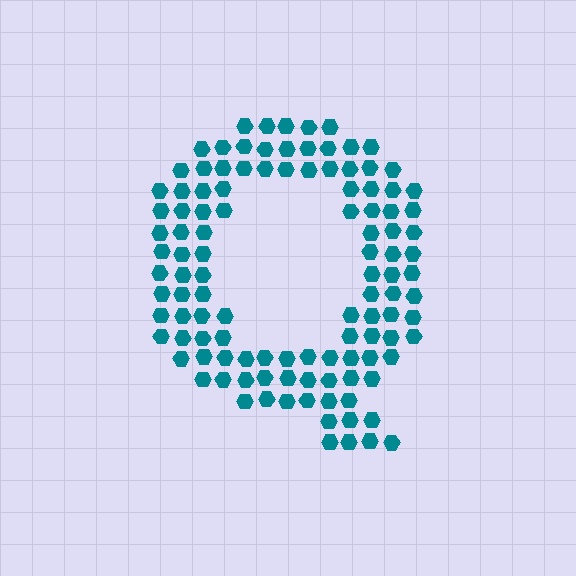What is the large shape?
The large shape is the letter Q.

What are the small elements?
The small elements are hexagons.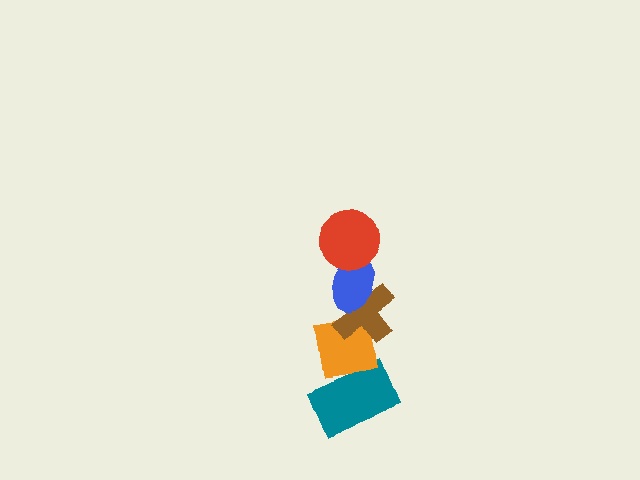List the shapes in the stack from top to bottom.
From top to bottom: the red circle, the blue ellipse, the brown cross, the orange square, the teal rectangle.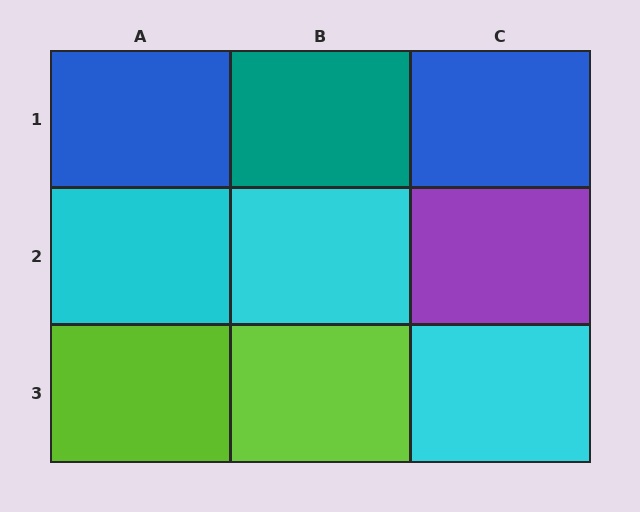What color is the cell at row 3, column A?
Lime.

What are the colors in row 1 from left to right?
Blue, teal, blue.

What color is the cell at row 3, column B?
Lime.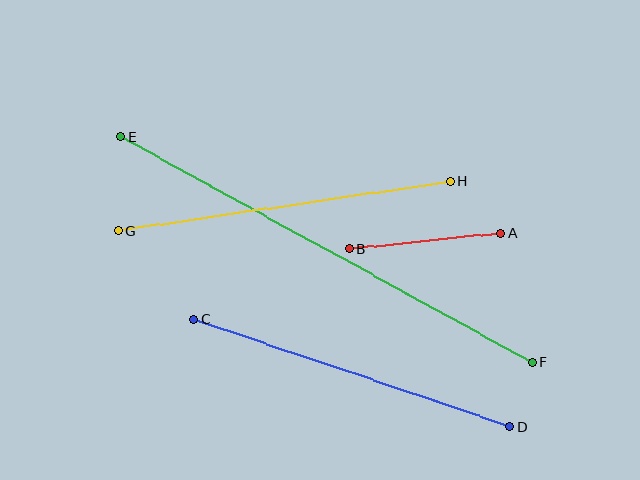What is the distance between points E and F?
The distance is approximately 469 pixels.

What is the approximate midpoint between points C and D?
The midpoint is at approximately (352, 373) pixels.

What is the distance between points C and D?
The distance is approximately 334 pixels.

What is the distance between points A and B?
The distance is approximately 152 pixels.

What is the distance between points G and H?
The distance is approximately 335 pixels.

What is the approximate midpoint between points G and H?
The midpoint is at approximately (284, 206) pixels.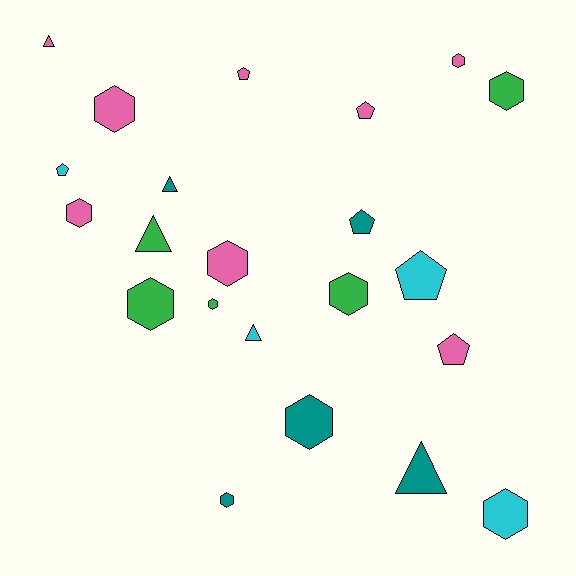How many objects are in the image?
There are 22 objects.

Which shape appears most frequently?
Hexagon, with 11 objects.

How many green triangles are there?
There is 1 green triangle.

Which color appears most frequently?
Pink, with 8 objects.